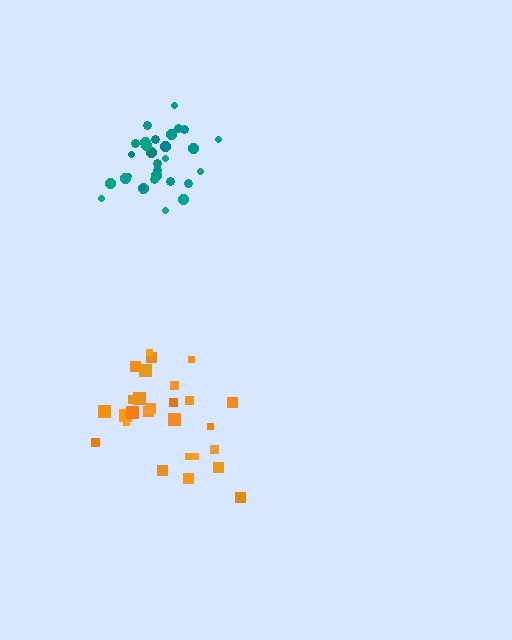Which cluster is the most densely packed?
Teal.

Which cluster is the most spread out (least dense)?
Orange.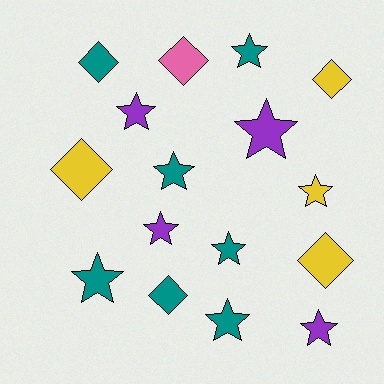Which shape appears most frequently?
Star, with 10 objects.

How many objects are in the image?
There are 16 objects.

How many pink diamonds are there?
There is 1 pink diamond.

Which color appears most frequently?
Teal, with 7 objects.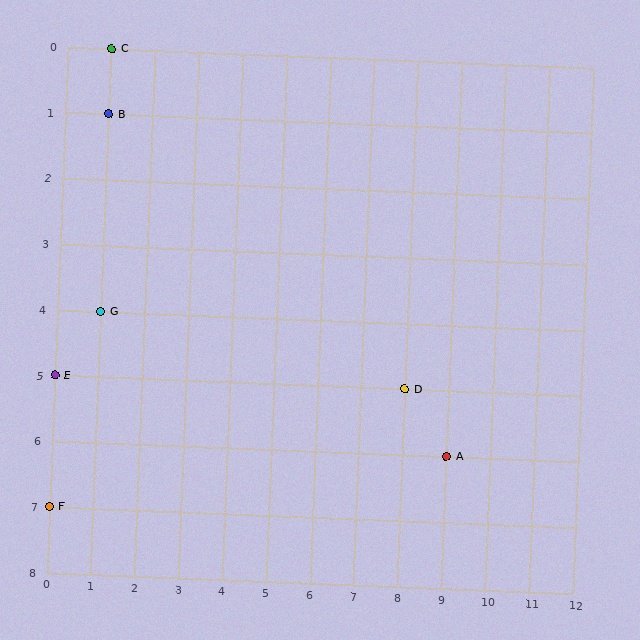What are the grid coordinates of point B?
Point B is at grid coordinates (1, 1).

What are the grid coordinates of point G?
Point G is at grid coordinates (1, 4).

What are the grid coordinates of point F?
Point F is at grid coordinates (0, 7).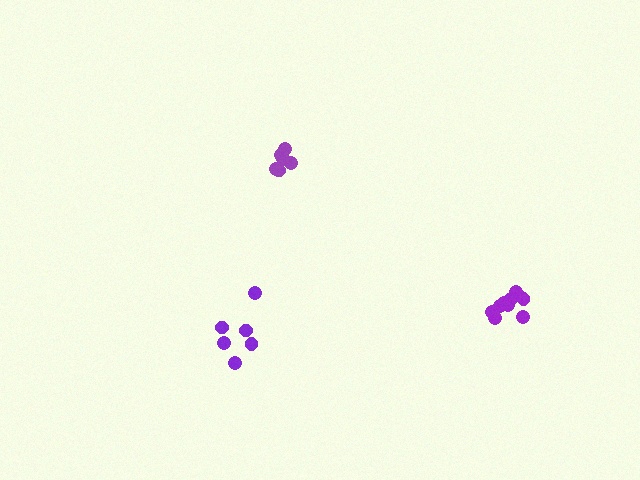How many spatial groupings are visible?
There are 3 spatial groupings.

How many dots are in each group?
Group 1: 10 dots, Group 2: 6 dots, Group 3: 6 dots (22 total).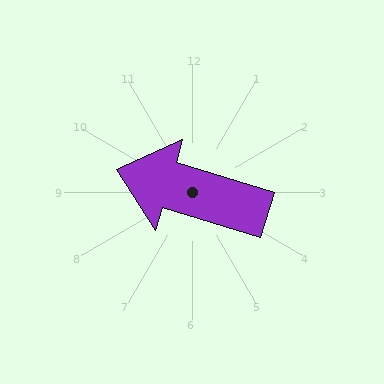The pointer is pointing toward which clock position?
Roughly 10 o'clock.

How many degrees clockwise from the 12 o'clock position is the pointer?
Approximately 287 degrees.